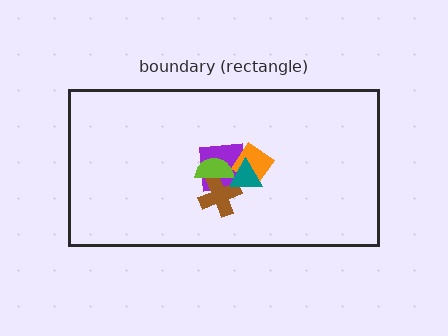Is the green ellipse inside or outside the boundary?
Inside.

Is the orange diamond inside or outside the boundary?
Inside.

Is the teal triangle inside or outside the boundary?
Inside.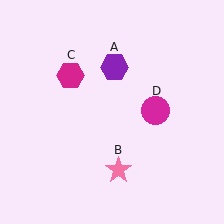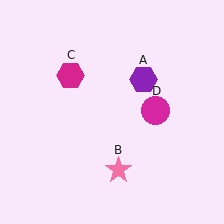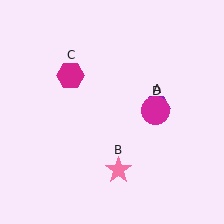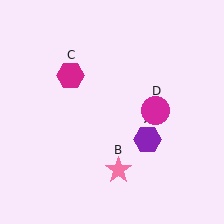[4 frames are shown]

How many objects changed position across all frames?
1 object changed position: purple hexagon (object A).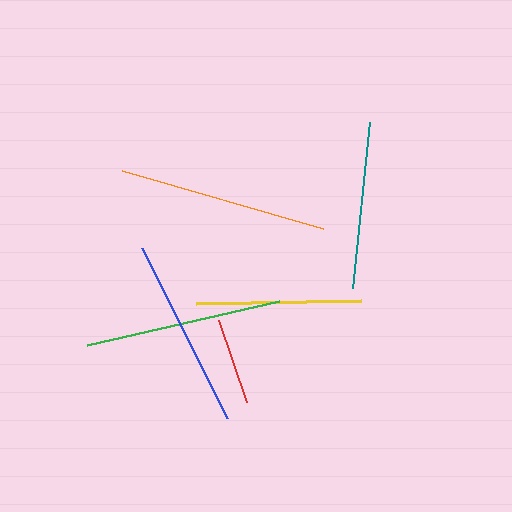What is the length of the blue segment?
The blue segment is approximately 190 pixels long.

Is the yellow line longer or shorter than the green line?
The green line is longer than the yellow line.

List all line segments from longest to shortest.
From longest to shortest: orange, green, blue, teal, yellow, red.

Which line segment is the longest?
The orange line is the longest at approximately 209 pixels.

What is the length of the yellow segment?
The yellow segment is approximately 165 pixels long.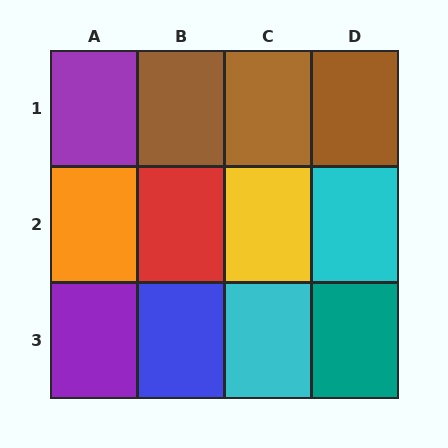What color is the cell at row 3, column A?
Purple.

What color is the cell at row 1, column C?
Brown.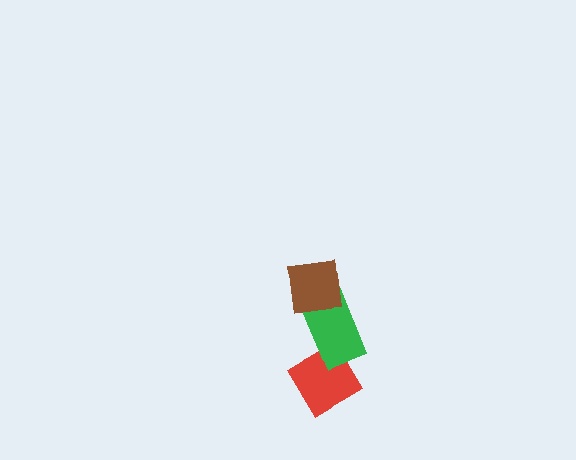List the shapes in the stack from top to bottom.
From top to bottom: the brown square, the green rectangle, the red diamond.